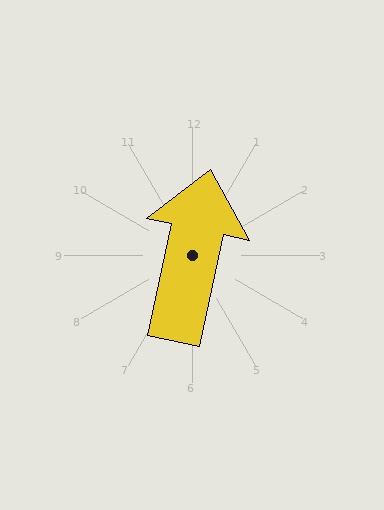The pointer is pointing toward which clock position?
Roughly 12 o'clock.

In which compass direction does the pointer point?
North.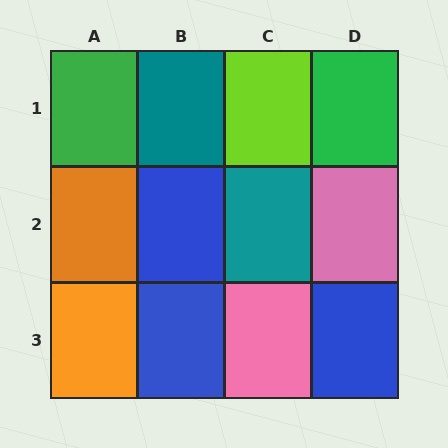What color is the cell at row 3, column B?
Blue.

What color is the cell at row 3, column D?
Blue.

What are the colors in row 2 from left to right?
Orange, blue, teal, pink.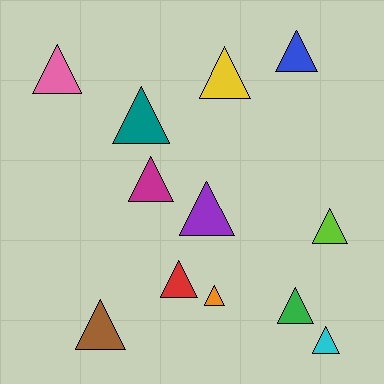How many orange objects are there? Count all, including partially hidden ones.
There is 1 orange object.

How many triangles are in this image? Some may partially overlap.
There are 12 triangles.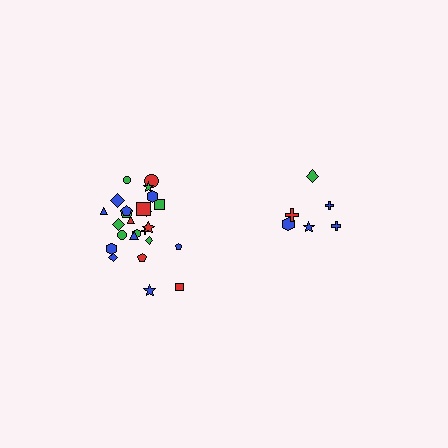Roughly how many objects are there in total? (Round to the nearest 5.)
Roughly 30 objects in total.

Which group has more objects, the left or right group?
The left group.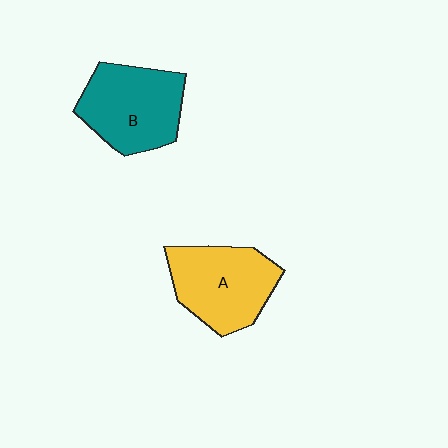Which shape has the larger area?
Shape B (teal).